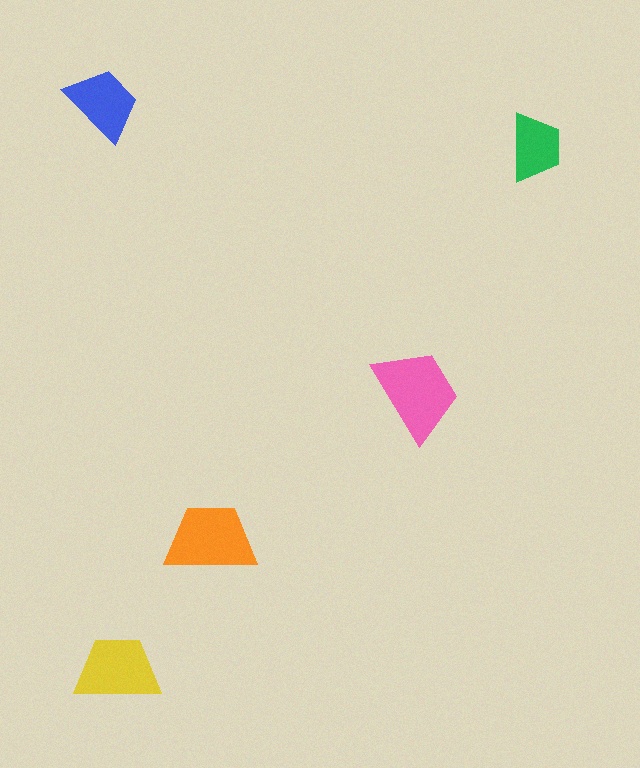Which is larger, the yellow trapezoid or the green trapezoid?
The yellow one.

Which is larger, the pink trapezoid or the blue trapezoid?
The pink one.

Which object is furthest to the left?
The blue trapezoid is leftmost.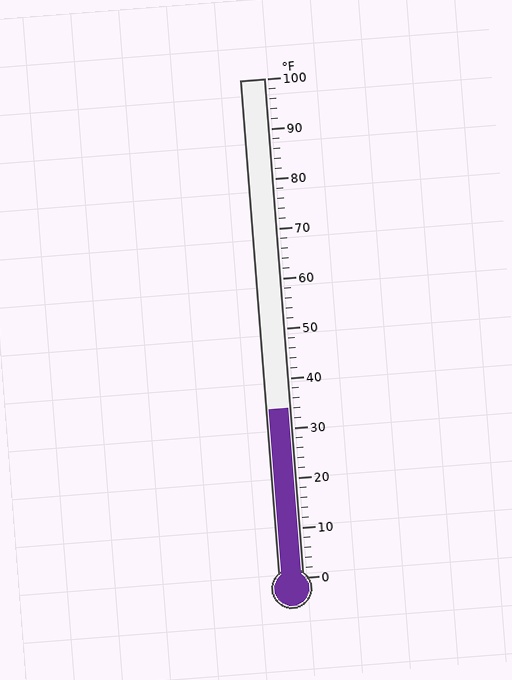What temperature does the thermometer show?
The thermometer shows approximately 34°F.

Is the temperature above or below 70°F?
The temperature is below 70°F.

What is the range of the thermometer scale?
The thermometer scale ranges from 0°F to 100°F.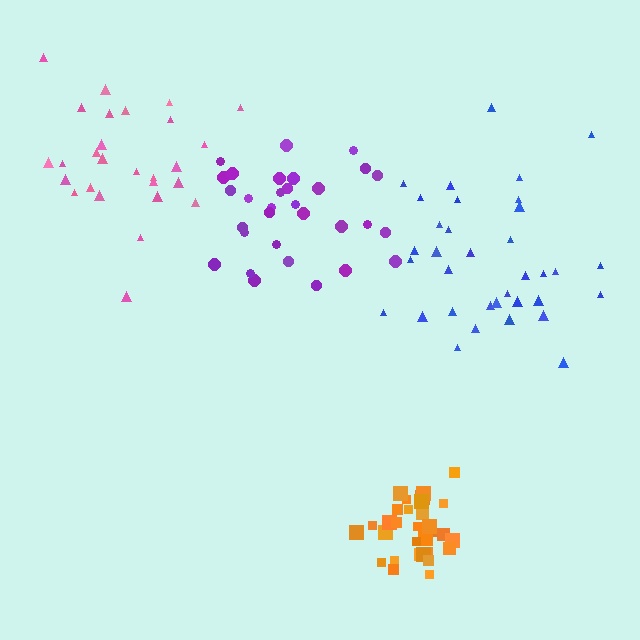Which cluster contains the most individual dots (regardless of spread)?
Blue (35).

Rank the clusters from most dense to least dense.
orange, purple, blue, pink.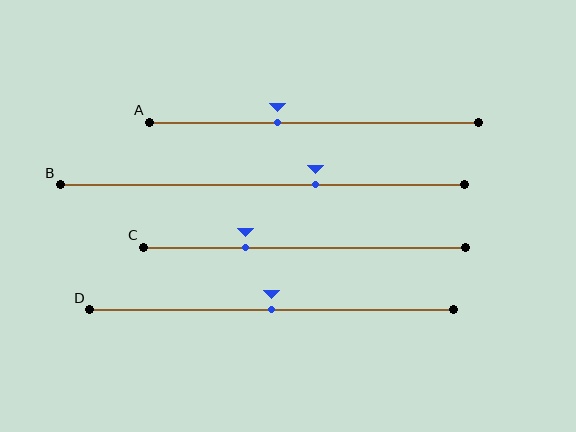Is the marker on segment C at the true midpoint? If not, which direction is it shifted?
No, the marker on segment C is shifted to the left by about 18% of the segment length.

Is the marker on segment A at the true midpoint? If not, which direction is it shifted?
No, the marker on segment A is shifted to the left by about 11% of the segment length.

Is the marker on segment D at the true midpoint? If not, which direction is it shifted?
Yes, the marker on segment D is at the true midpoint.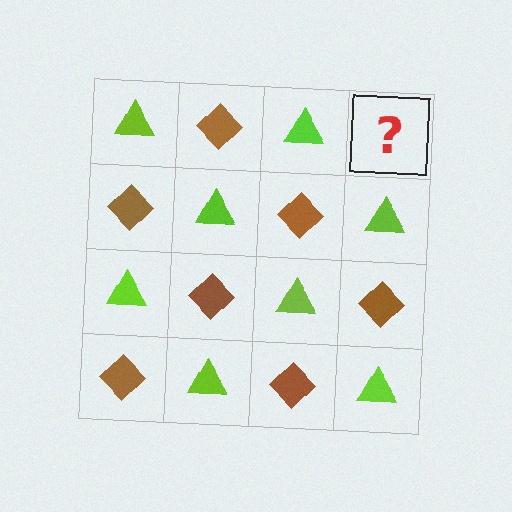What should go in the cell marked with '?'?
The missing cell should contain a brown diamond.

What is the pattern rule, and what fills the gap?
The rule is that it alternates lime triangle and brown diamond in a checkerboard pattern. The gap should be filled with a brown diamond.